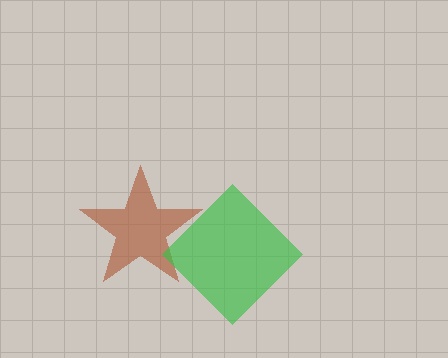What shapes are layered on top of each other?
The layered shapes are: a brown star, a green diamond.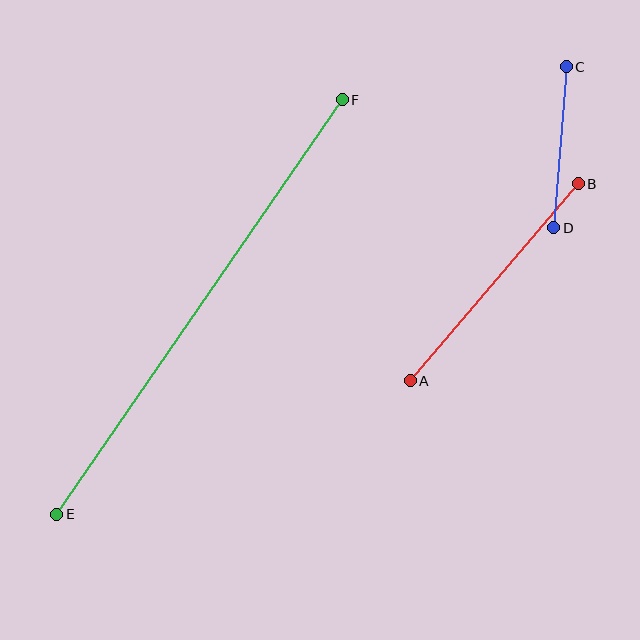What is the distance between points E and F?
The distance is approximately 503 pixels.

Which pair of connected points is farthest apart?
Points E and F are farthest apart.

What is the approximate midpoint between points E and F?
The midpoint is at approximately (199, 307) pixels.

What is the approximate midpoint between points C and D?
The midpoint is at approximately (560, 147) pixels.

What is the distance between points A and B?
The distance is approximately 259 pixels.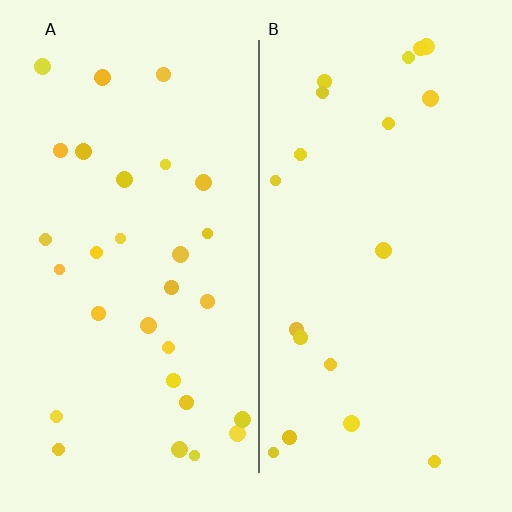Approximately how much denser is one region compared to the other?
Approximately 1.6× — region A over region B.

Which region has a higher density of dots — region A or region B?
A (the left).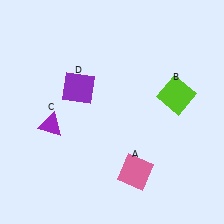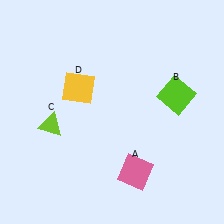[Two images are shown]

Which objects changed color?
C changed from purple to lime. D changed from purple to yellow.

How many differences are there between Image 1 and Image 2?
There are 2 differences between the two images.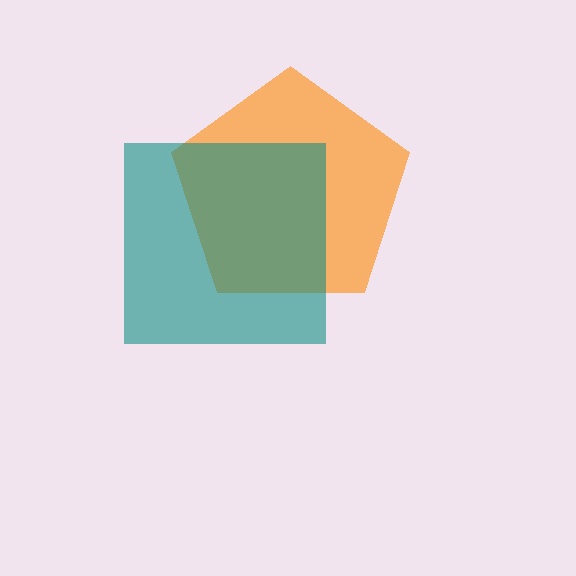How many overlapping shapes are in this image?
There are 2 overlapping shapes in the image.